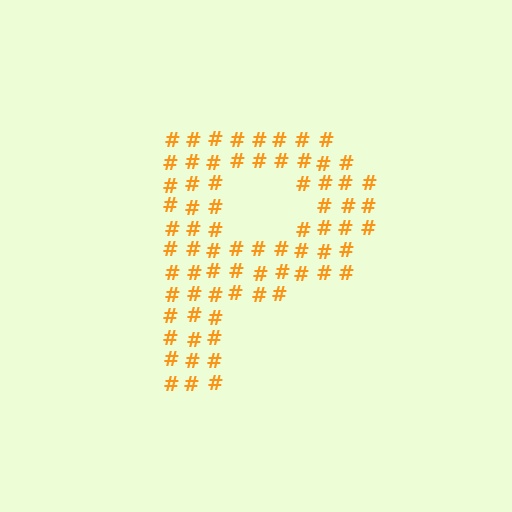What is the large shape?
The large shape is the letter P.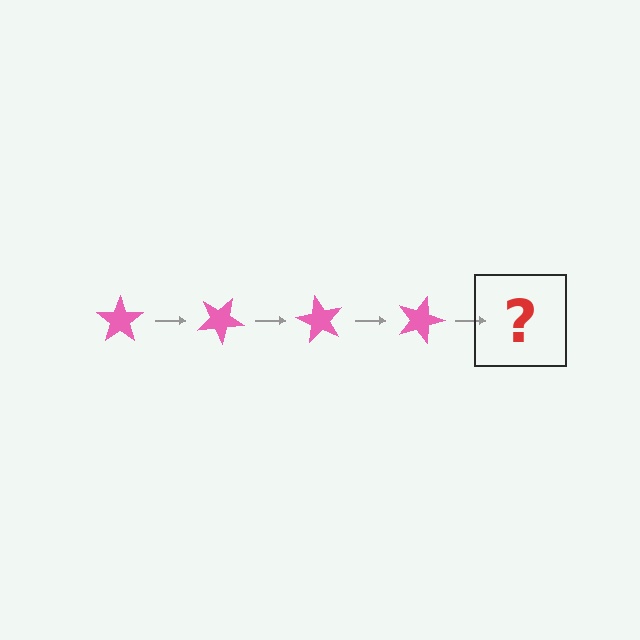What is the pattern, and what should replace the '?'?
The pattern is that the star rotates 30 degrees each step. The '?' should be a pink star rotated 120 degrees.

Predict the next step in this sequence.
The next step is a pink star rotated 120 degrees.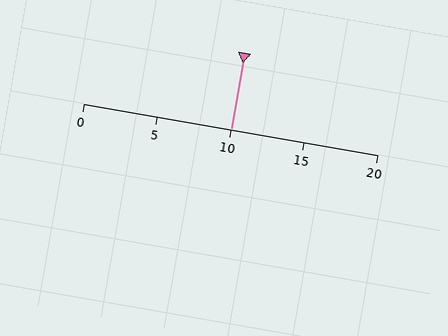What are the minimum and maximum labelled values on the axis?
The axis runs from 0 to 20.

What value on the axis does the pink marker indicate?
The marker indicates approximately 10.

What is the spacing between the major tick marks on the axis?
The major ticks are spaced 5 apart.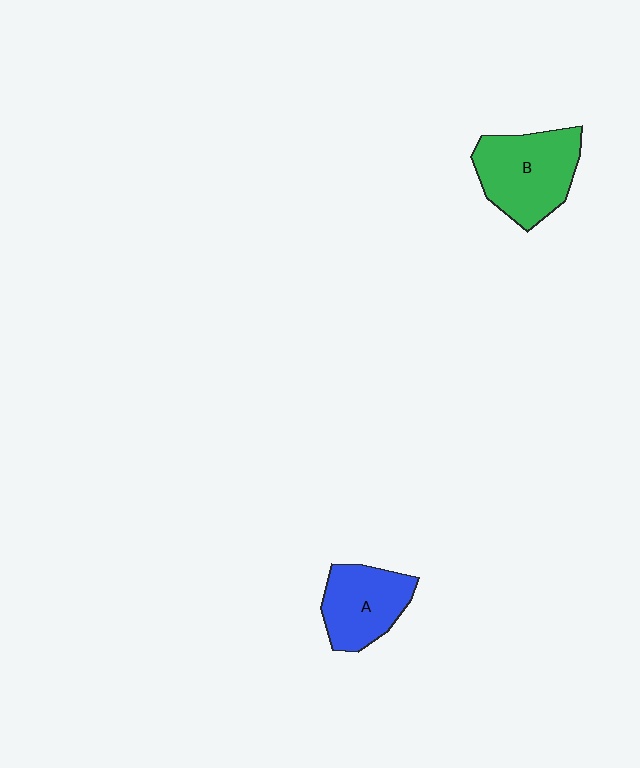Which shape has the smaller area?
Shape A (blue).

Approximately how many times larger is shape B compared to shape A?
Approximately 1.3 times.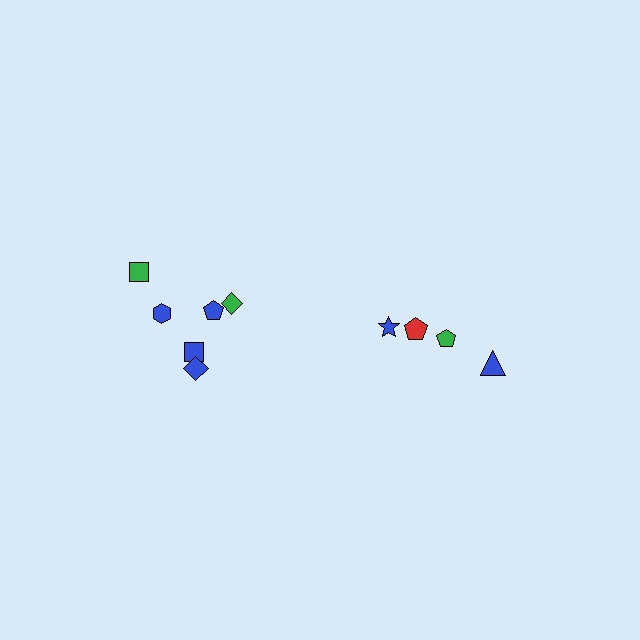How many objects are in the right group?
There are 4 objects.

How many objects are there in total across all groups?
There are 10 objects.